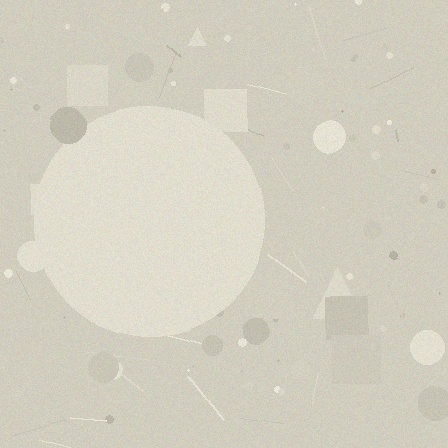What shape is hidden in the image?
A circle is hidden in the image.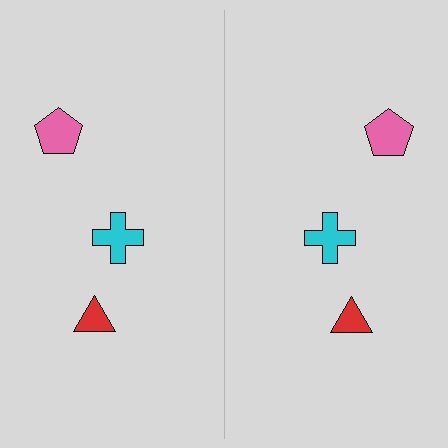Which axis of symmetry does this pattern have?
The pattern has a vertical axis of symmetry running through the center of the image.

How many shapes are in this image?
There are 6 shapes in this image.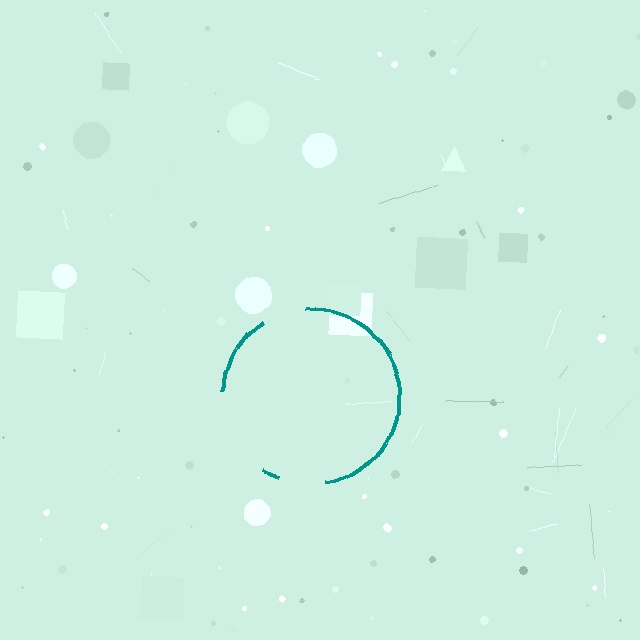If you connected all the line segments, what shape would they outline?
They would outline a circle.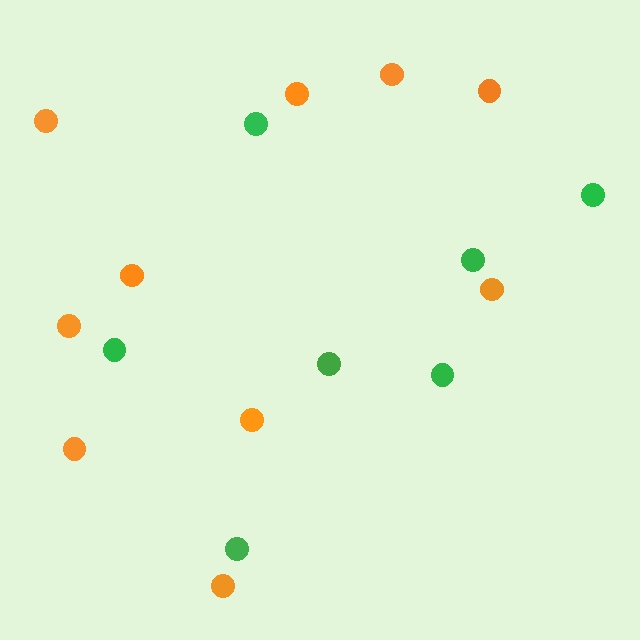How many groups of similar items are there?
There are 2 groups: one group of green circles (7) and one group of orange circles (10).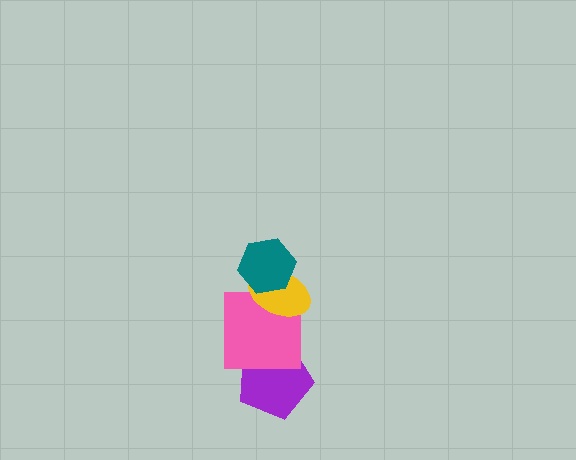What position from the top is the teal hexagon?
The teal hexagon is 1st from the top.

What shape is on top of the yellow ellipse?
The teal hexagon is on top of the yellow ellipse.